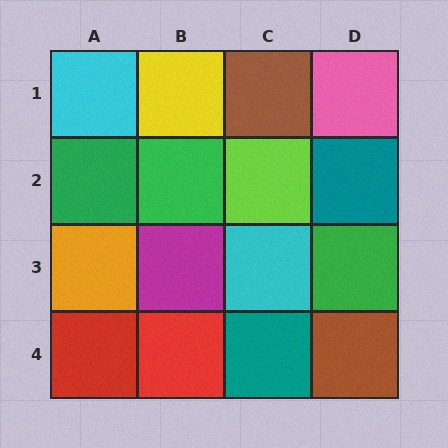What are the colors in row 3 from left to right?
Orange, magenta, cyan, green.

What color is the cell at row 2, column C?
Lime.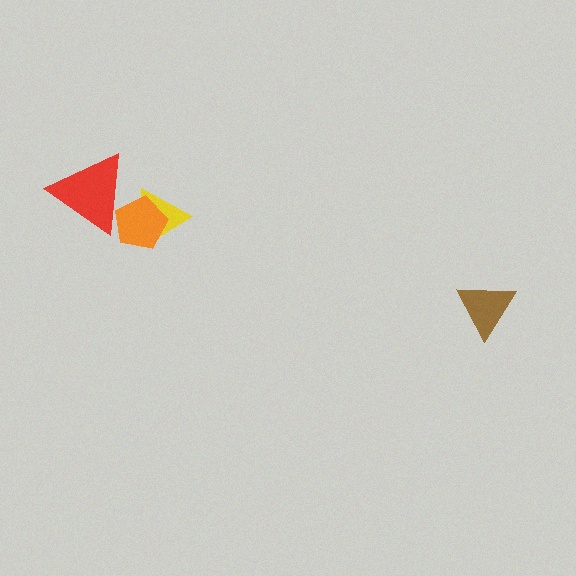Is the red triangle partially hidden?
No, no other shape covers it.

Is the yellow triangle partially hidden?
Yes, it is partially covered by another shape.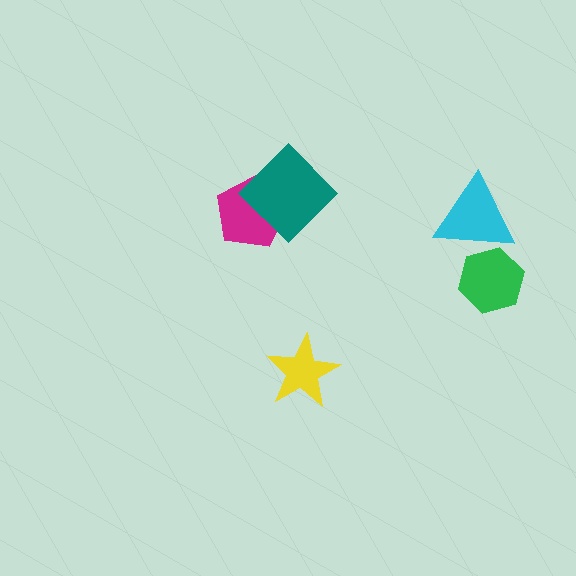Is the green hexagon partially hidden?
Yes, it is partially covered by another shape.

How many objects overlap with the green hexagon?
1 object overlaps with the green hexagon.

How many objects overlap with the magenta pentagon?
1 object overlaps with the magenta pentagon.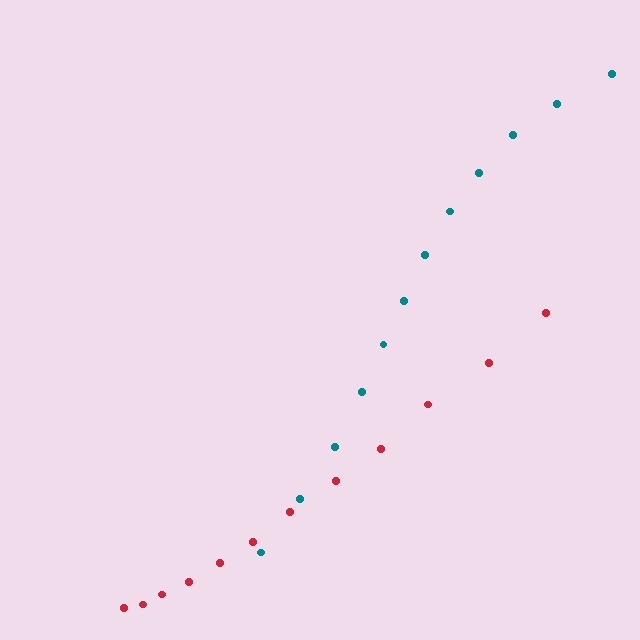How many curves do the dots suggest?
There are 2 distinct paths.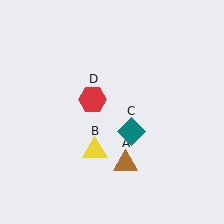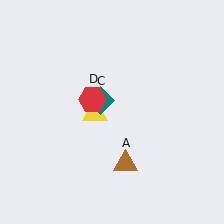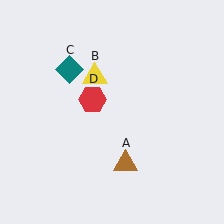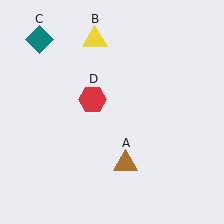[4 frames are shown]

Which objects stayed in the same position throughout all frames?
Brown triangle (object A) and red hexagon (object D) remained stationary.